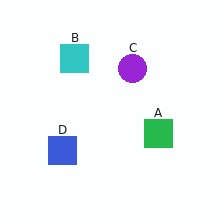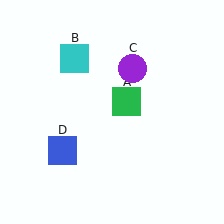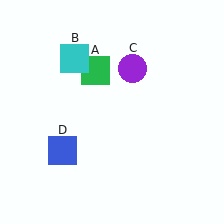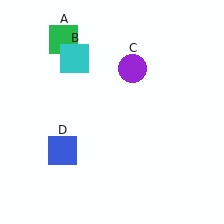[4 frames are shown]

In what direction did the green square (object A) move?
The green square (object A) moved up and to the left.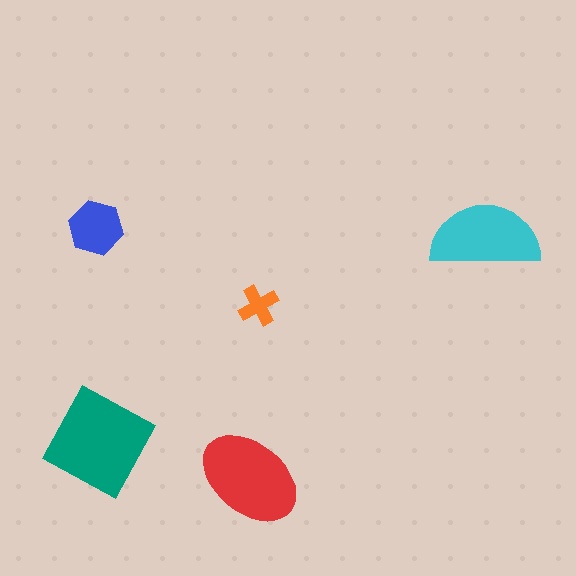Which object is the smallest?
The orange cross.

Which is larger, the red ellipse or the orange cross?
The red ellipse.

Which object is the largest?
The teal diamond.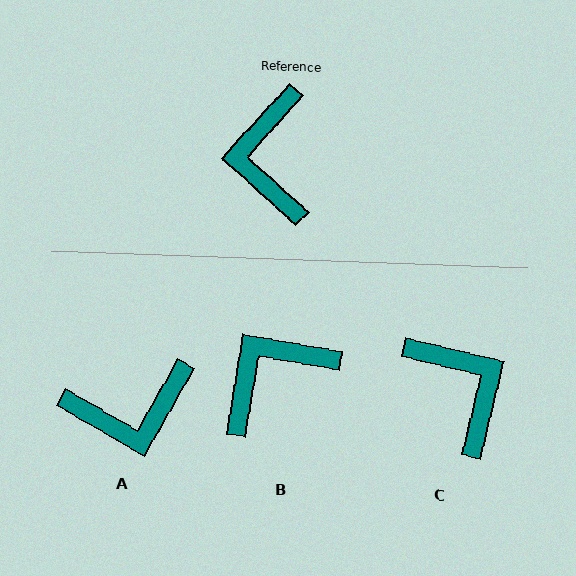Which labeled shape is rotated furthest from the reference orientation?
C, about 151 degrees away.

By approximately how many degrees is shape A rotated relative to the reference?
Approximately 102 degrees counter-clockwise.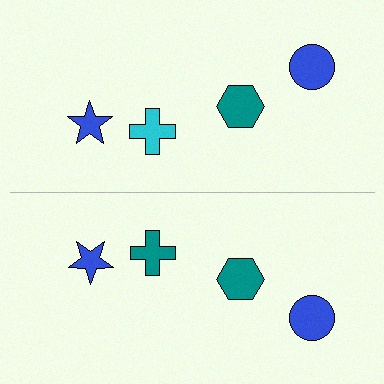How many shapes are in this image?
There are 8 shapes in this image.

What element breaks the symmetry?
The teal cross on the bottom side breaks the symmetry — its mirror counterpart is cyan.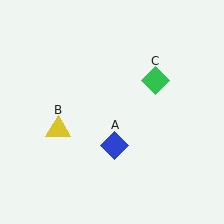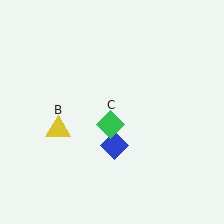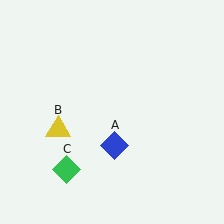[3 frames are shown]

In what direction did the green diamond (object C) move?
The green diamond (object C) moved down and to the left.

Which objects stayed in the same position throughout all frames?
Blue diamond (object A) and yellow triangle (object B) remained stationary.